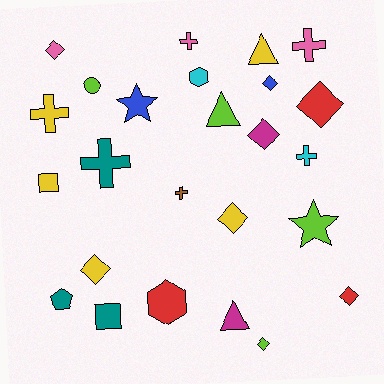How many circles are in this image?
There is 1 circle.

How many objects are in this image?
There are 25 objects.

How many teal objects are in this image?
There are 3 teal objects.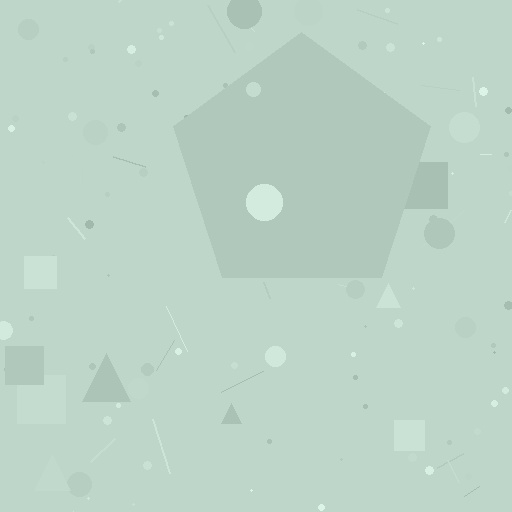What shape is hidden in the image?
A pentagon is hidden in the image.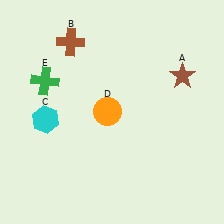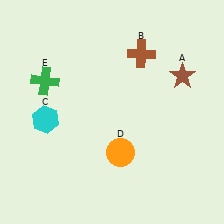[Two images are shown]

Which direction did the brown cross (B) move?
The brown cross (B) moved right.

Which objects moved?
The objects that moved are: the brown cross (B), the orange circle (D).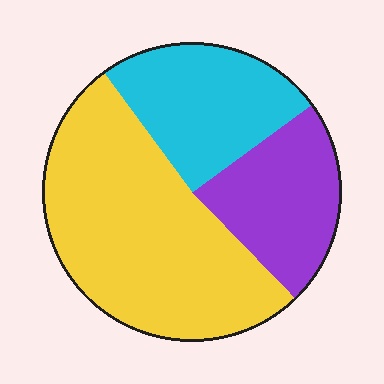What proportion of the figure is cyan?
Cyan covers roughly 25% of the figure.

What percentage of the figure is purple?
Purple covers about 25% of the figure.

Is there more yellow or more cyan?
Yellow.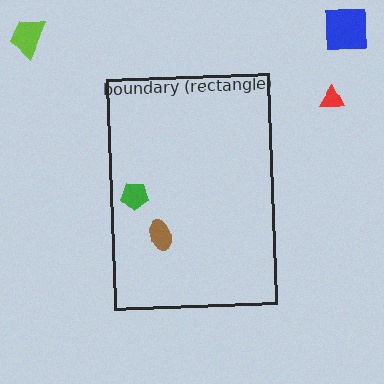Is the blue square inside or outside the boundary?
Outside.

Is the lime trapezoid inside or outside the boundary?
Outside.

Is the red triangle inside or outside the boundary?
Outside.